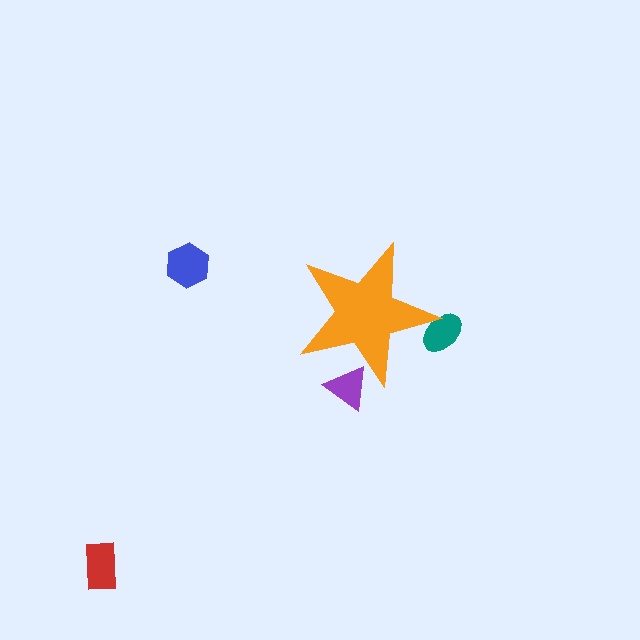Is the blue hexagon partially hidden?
No, the blue hexagon is fully visible.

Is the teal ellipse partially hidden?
Yes, the teal ellipse is partially hidden behind the orange star.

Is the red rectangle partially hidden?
No, the red rectangle is fully visible.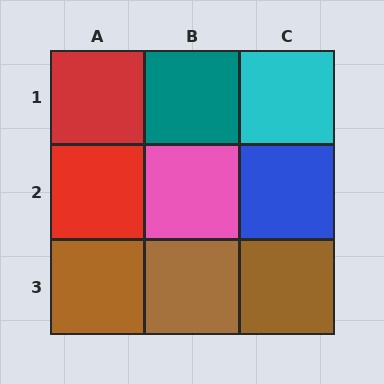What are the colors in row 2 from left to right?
Red, pink, blue.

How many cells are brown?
3 cells are brown.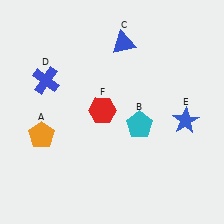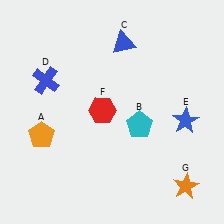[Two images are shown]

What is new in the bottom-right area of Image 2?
An orange star (G) was added in the bottom-right area of Image 2.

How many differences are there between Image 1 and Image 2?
There is 1 difference between the two images.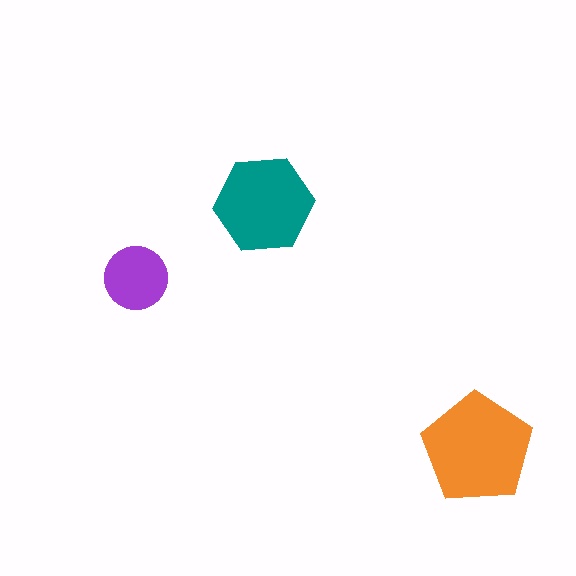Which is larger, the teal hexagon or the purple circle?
The teal hexagon.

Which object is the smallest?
The purple circle.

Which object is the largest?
The orange pentagon.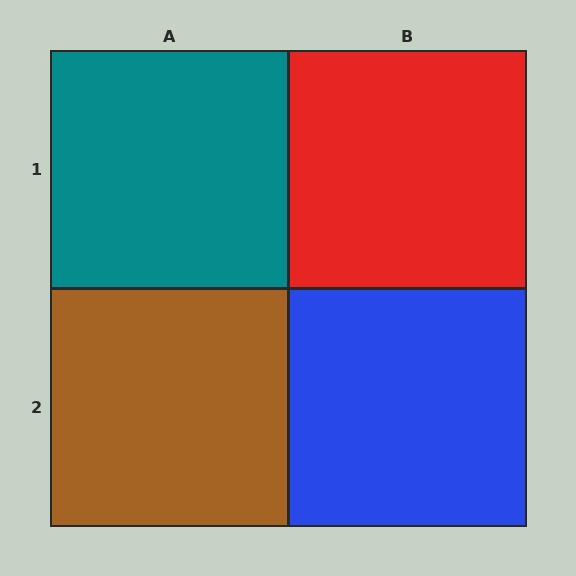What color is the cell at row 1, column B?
Red.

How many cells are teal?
1 cell is teal.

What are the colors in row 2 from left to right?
Brown, blue.